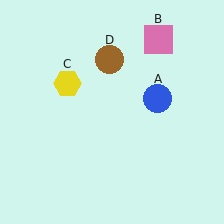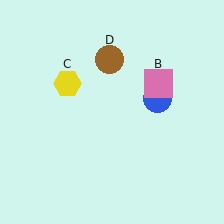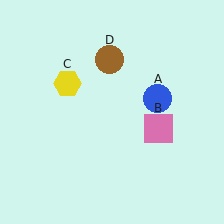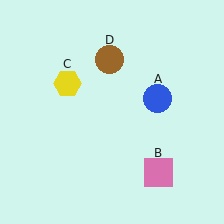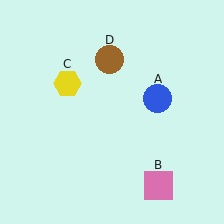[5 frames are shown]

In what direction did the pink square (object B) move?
The pink square (object B) moved down.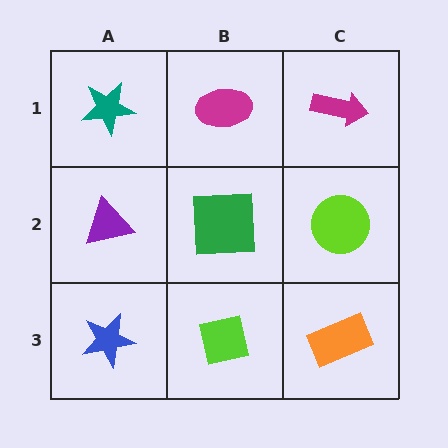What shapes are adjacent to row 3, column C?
A lime circle (row 2, column C), a lime square (row 3, column B).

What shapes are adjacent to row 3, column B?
A green square (row 2, column B), a blue star (row 3, column A), an orange rectangle (row 3, column C).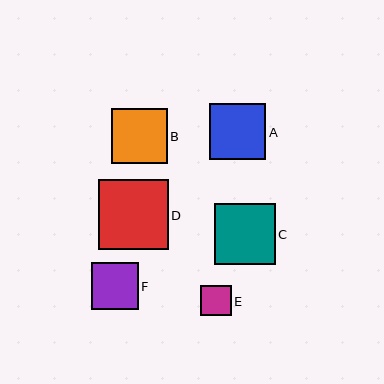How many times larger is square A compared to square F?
Square A is approximately 1.2 times the size of square F.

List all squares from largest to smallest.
From largest to smallest: D, C, A, B, F, E.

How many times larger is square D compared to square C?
Square D is approximately 1.2 times the size of square C.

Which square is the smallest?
Square E is the smallest with a size of approximately 30 pixels.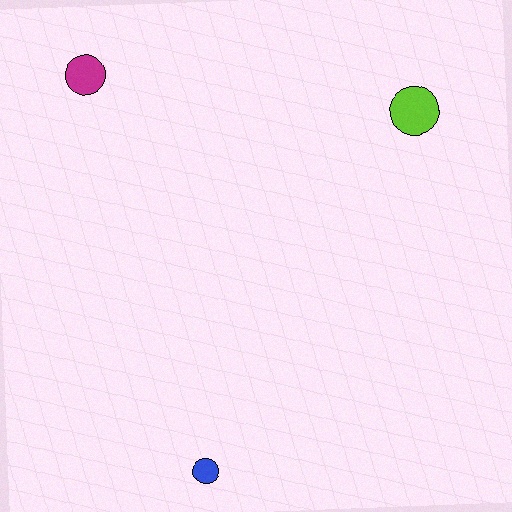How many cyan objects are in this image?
There are no cyan objects.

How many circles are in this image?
There are 3 circles.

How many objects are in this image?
There are 3 objects.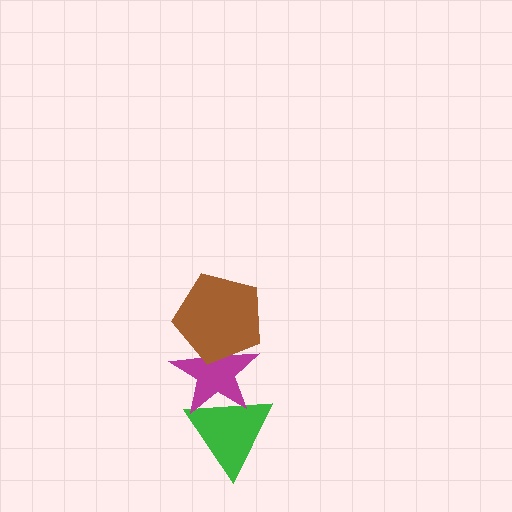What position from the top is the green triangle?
The green triangle is 3rd from the top.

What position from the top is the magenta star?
The magenta star is 2nd from the top.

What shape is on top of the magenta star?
The brown pentagon is on top of the magenta star.